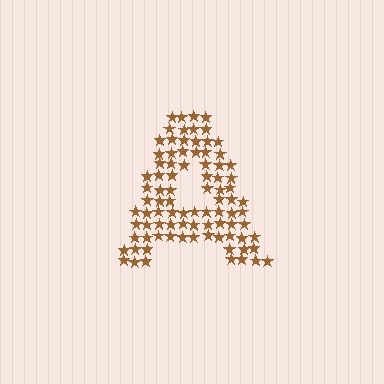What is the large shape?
The large shape is the letter A.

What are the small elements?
The small elements are stars.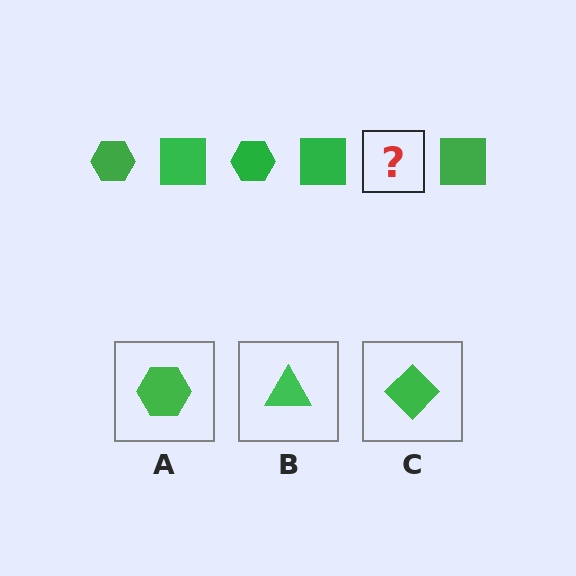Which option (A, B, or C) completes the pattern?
A.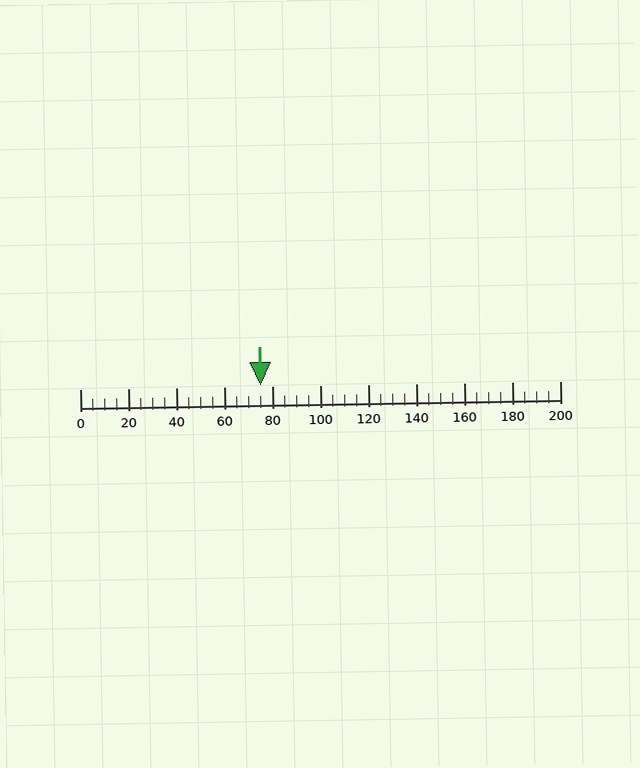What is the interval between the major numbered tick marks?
The major tick marks are spaced 20 units apart.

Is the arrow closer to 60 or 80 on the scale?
The arrow is closer to 80.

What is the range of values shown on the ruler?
The ruler shows values from 0 to 200.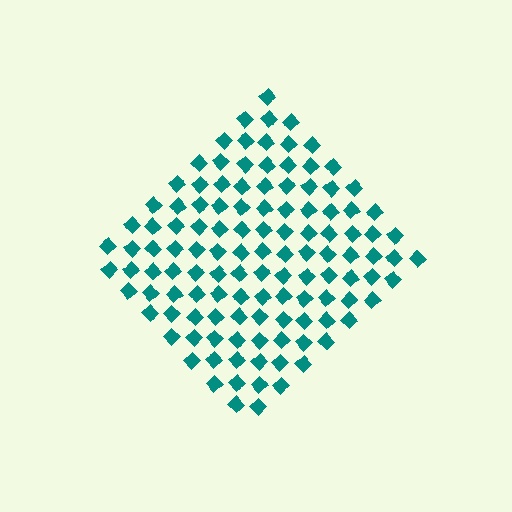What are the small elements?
The small elements are diamonds.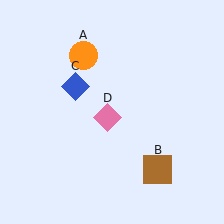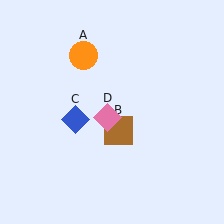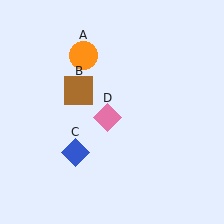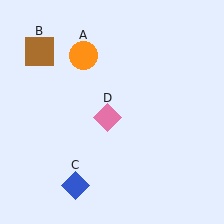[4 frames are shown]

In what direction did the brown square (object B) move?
The brown square (object B) moved up and to the left.